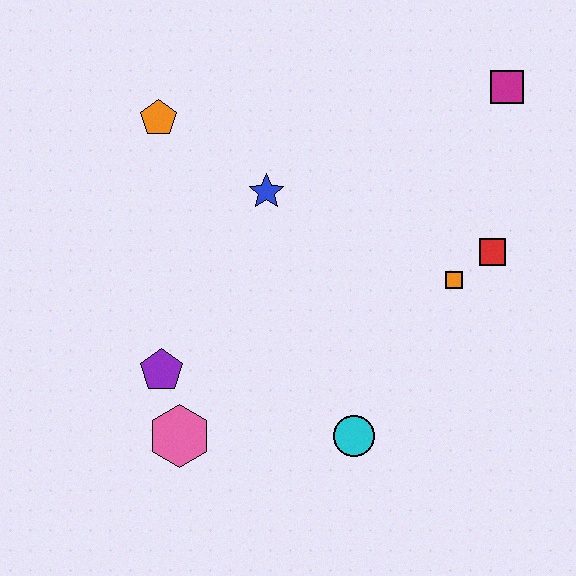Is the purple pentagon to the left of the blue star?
Yes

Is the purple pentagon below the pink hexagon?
No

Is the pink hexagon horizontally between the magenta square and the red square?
No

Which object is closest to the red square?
The orange square is closest to the red square.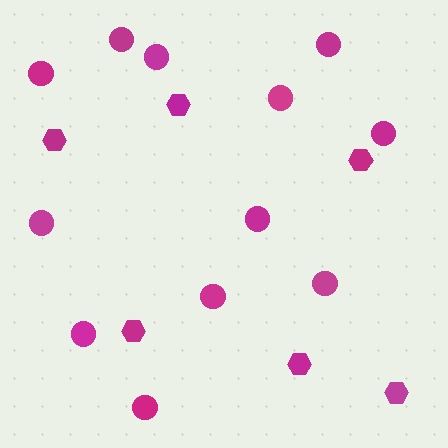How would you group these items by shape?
There are 2 groups: one group of hexagons (6) and one group of circles (12).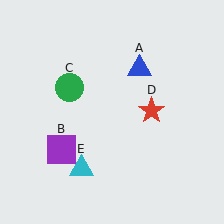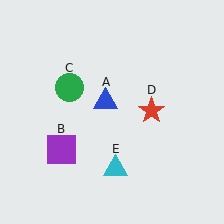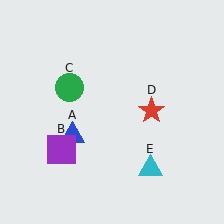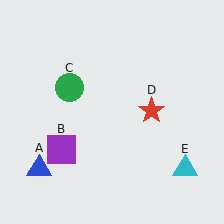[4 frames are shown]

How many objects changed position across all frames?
2 objects changed position: blue triangle (object A), cyan triangle (object E).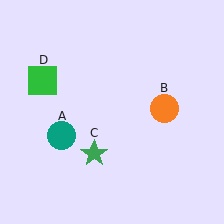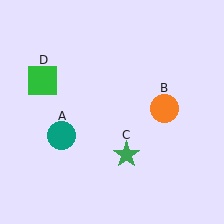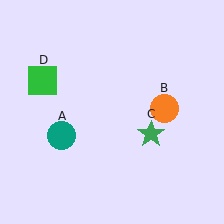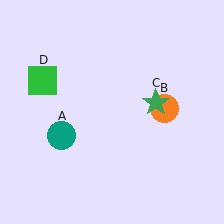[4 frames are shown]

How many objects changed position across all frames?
1 object changed position: green star (object C).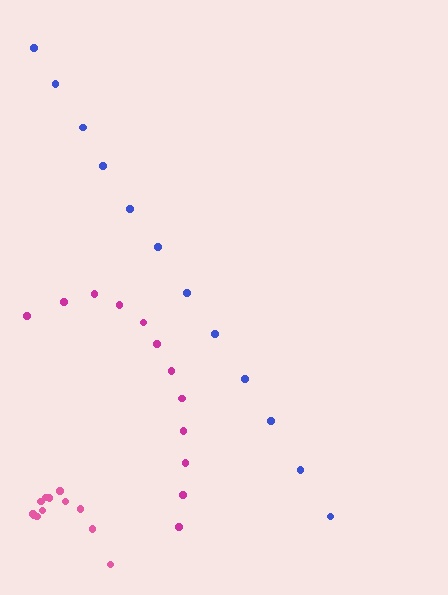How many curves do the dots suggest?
There are 3 distinct paths.